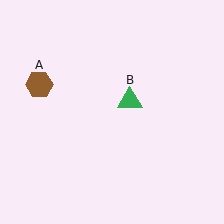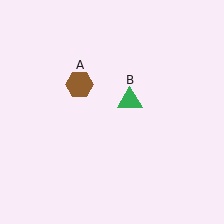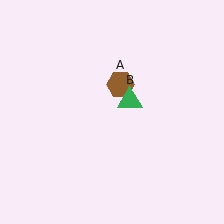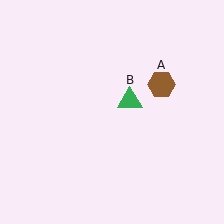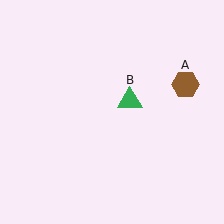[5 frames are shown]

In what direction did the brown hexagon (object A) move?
The brown hexagon (object A) moved right.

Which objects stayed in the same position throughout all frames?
Green triangle (object B) remained stationary.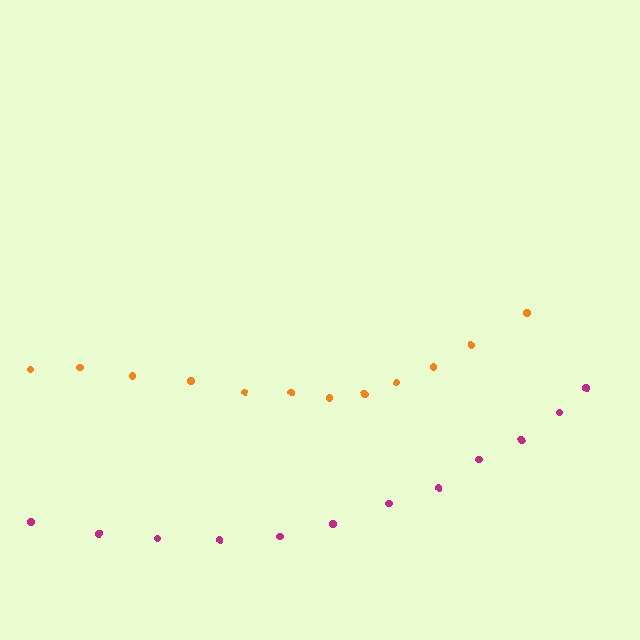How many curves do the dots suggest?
There are 2 distinct paths.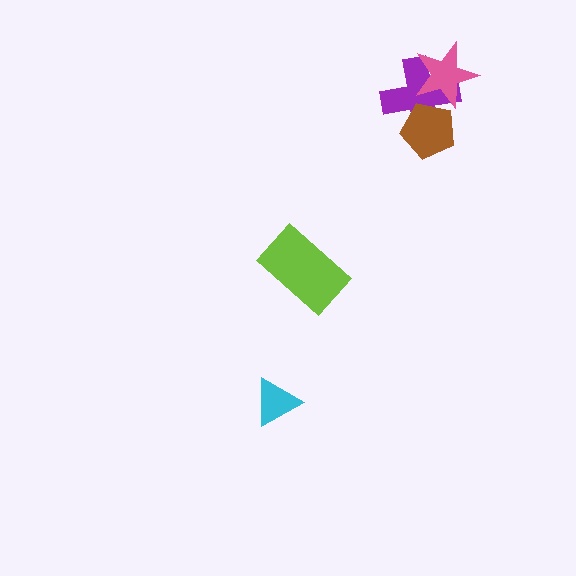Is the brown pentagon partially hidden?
No, no other shape covers it.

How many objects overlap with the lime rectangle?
0 objects overlap with the lime rectangle.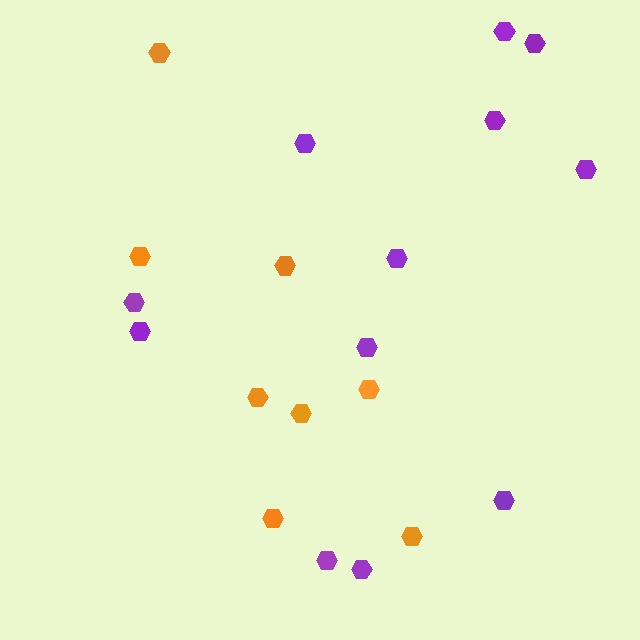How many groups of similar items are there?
There are 2 groups: one group of orange hexagons (8) and one group of purple hexagons (12).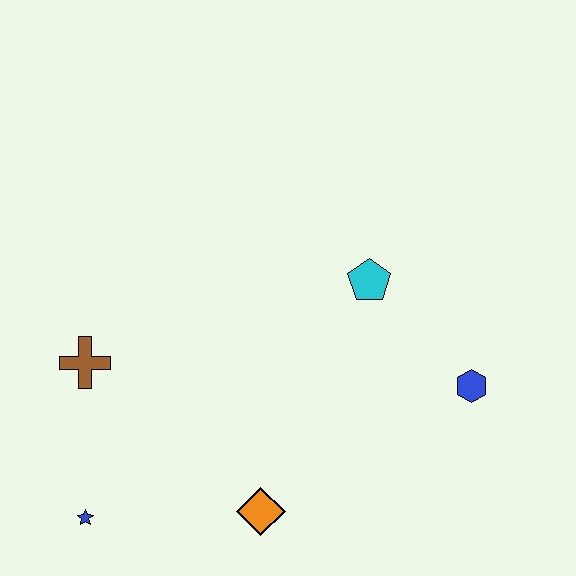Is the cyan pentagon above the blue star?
Yes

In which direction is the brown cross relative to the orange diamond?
The brown cross is to the left of the orange diamond.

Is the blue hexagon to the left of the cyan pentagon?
No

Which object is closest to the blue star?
The brown cross is closest to the blue star.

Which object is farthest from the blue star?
The blue hexagon is farthest from the blue star.